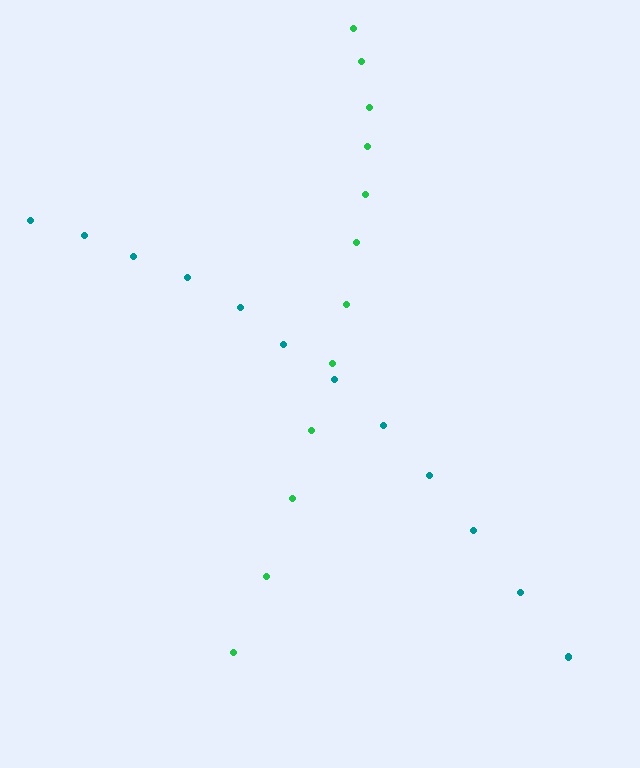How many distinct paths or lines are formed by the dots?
There are 2 distinct paths.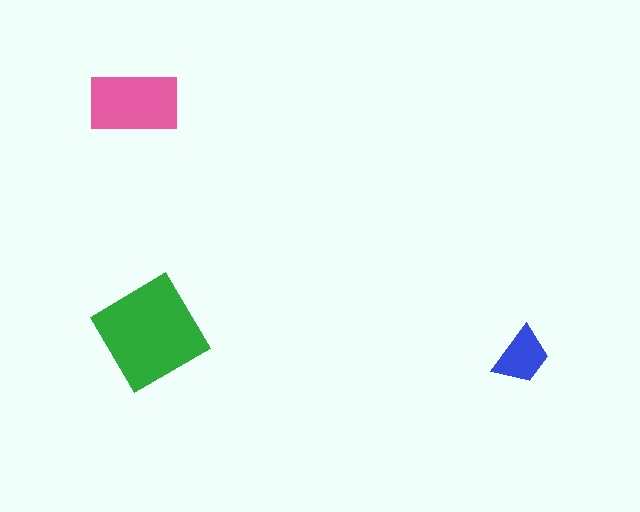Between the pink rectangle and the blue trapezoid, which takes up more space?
The pink rectangle.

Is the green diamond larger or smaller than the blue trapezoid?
Larger.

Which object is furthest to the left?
The pink rectangle is leftmost.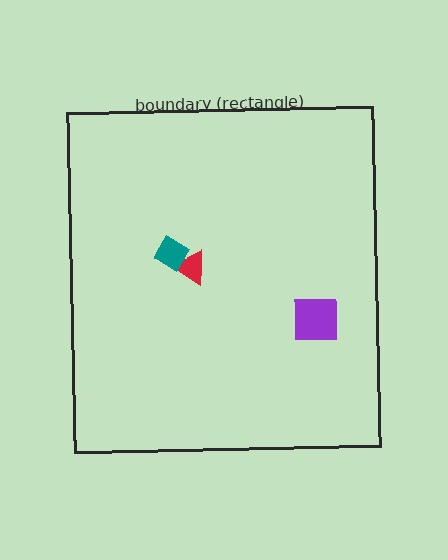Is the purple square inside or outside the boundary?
Inside.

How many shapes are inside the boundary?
3 inside, 0 outside.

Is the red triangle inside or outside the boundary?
Inside.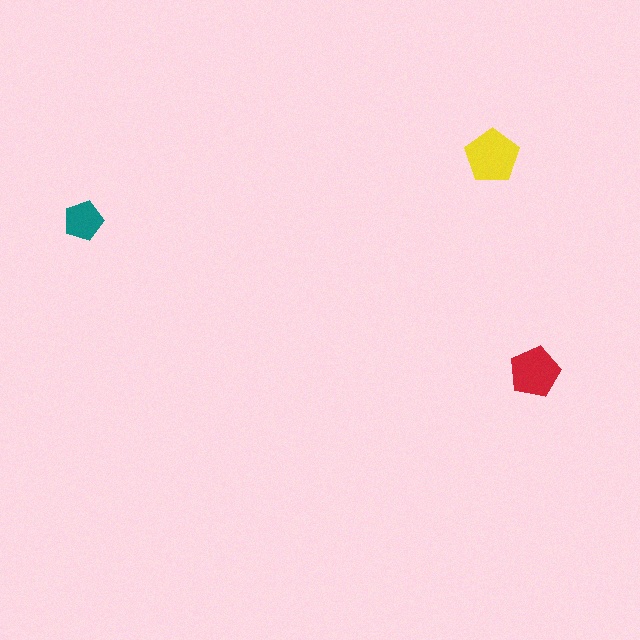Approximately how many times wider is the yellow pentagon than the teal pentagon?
About 1.5 times wider.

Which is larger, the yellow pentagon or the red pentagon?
The yellow one.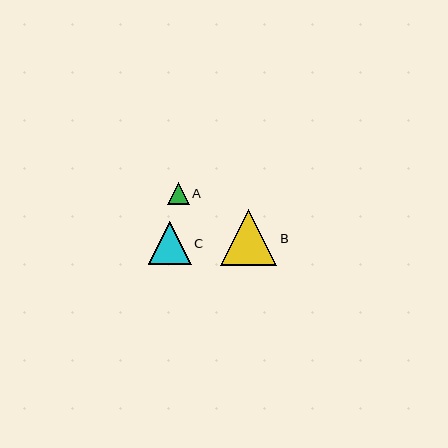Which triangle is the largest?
Triangle B is the largest with a size of approximately 56 pixels.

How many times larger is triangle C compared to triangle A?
Triangle C is approximately 2.0 times the size of triangle A.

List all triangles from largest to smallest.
From largest to smallest: B, C, A.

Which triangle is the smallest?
Triangle A is the smallest with a size of approximately 22 pixels.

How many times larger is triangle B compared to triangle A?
Triangle B is approximately 2.6 times the size of triangle A.